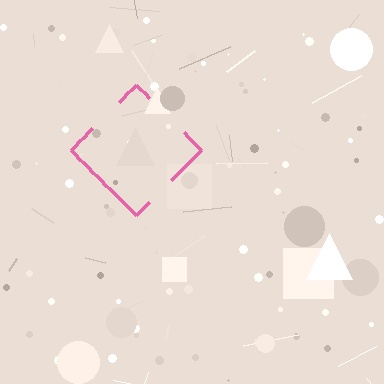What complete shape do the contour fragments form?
The contour fragments form a diamond.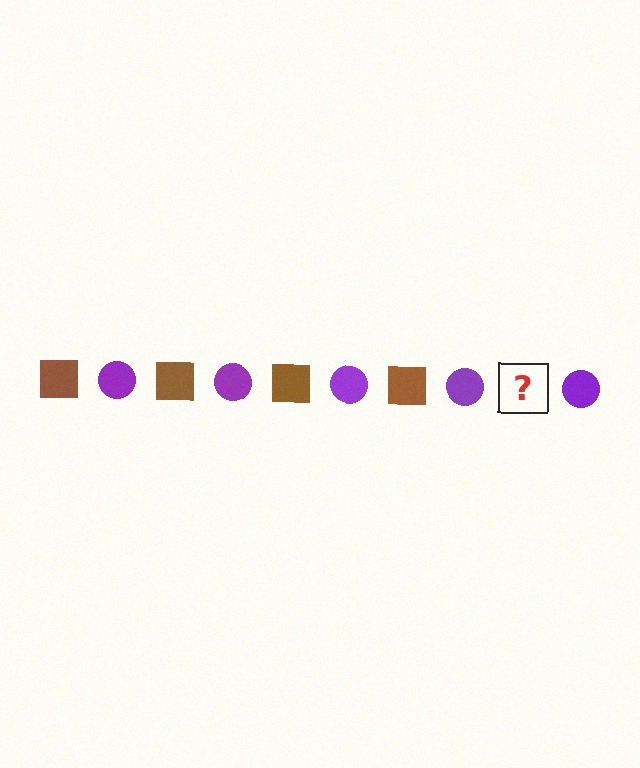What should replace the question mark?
The question mark should be replaced with a brown square.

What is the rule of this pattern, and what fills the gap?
The rule is that the pattern alternates between brown square and purple circle. The gap should be filled with a brown square.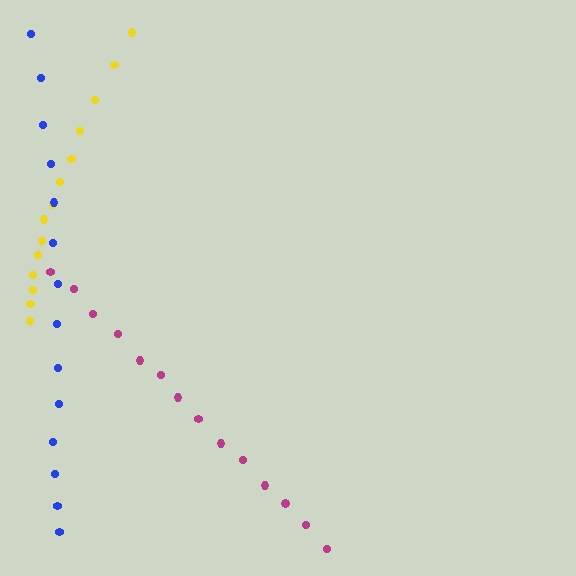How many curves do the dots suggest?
There are 3 distinct paths.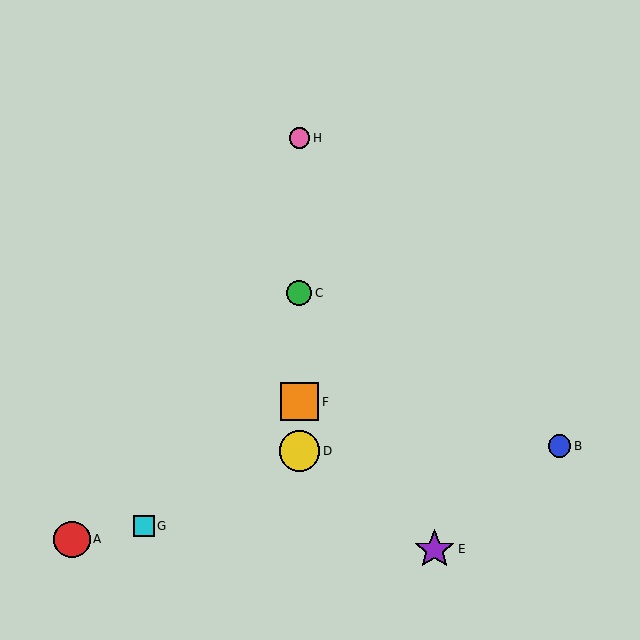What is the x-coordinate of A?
Object A is at x≈72.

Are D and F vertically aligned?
Yes, both are at x≈299.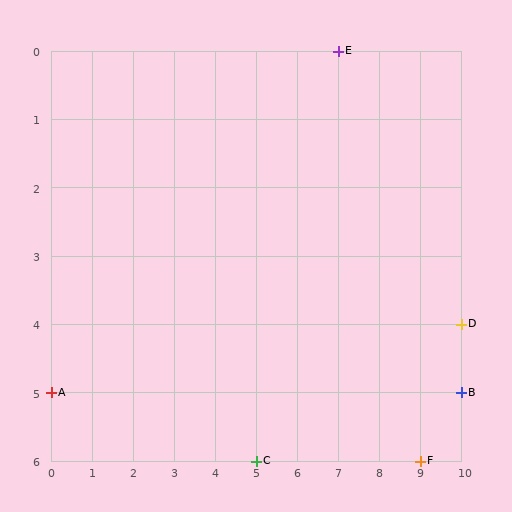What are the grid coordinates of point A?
Point A is at grid coordinates (0, 5).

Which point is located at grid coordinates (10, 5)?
Point B is at (10, 5).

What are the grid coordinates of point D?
Point D is at grid coordinates (10, 4).